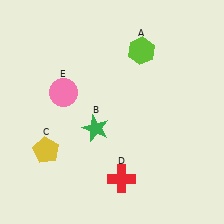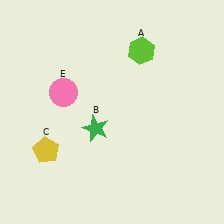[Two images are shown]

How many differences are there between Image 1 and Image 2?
There is 1 difference between the two images.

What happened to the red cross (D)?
The red cross (D) was removed in Image 2. It was in the bottom-right area of Image 1.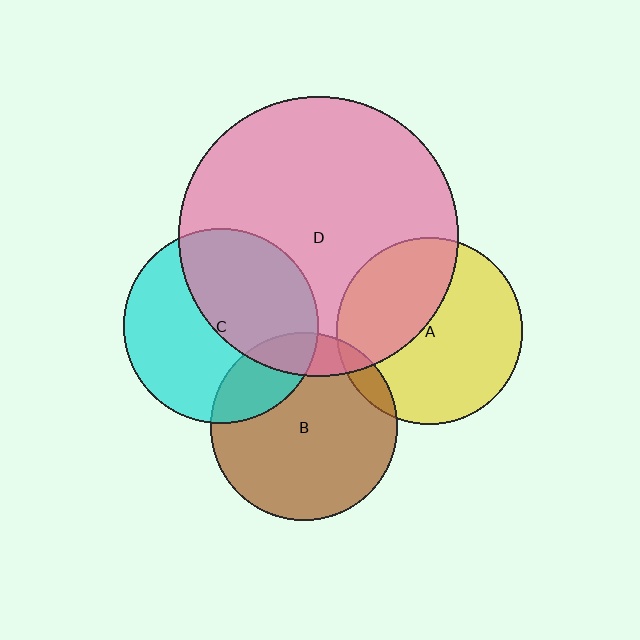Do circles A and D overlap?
Yes.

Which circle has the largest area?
Circle D (pink).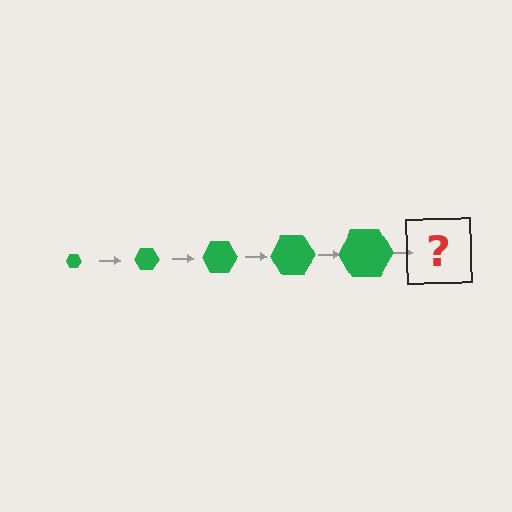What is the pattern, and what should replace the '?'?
The pattern is that the hexagon gets progressively larger each step. The '?' should be a green hexagon, larger than the previous one.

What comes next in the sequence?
The next element should be a green hexagon, larger than the previous one.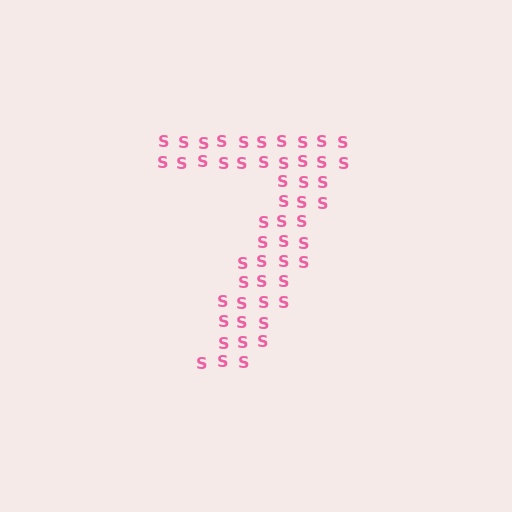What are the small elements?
The small elements are letter S's.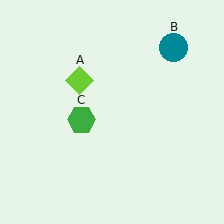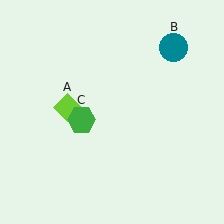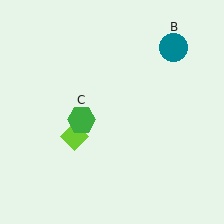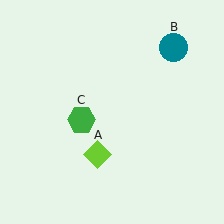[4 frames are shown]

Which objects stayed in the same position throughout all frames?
Teal circle (object B) and green hexagon (object C) remained stationary.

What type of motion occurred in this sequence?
The lime diamond (object A) rotated counterclockwise around the center of the scene.